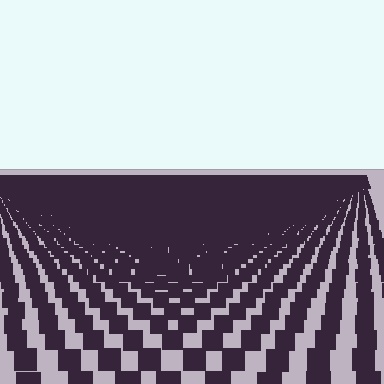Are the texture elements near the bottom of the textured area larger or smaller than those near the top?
Larger. Near the bottom, elements are closer to the viewer and appear at a bigger on-screen size.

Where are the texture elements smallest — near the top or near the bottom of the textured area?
Near the top.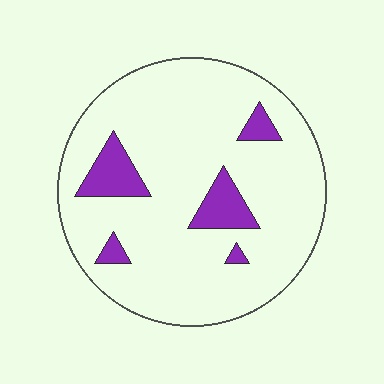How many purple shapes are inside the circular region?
5.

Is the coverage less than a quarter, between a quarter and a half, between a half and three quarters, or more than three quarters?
Less than a quarter.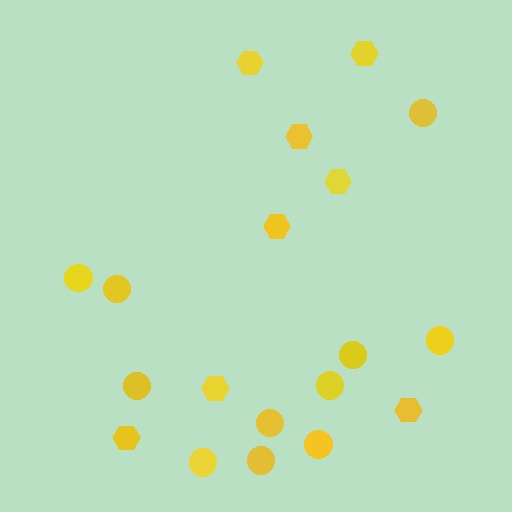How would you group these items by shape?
There are 2 groups: one group of hexagons (8) and one group of circles (11).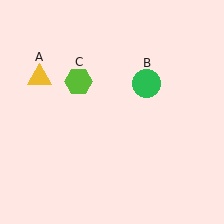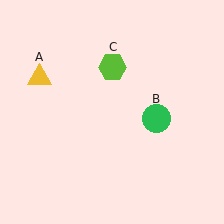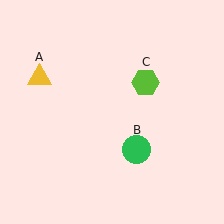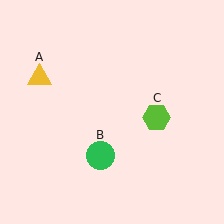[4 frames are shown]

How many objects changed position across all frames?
2 objects changed position: green circle (object B), lime hexagon (object C).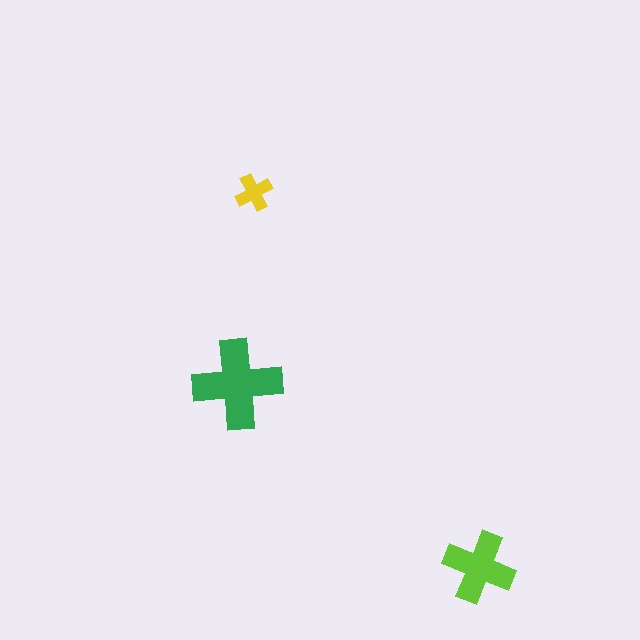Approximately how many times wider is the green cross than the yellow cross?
About 2.5 times wider.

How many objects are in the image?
There are 3 objects in the image.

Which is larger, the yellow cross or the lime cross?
The lime one.